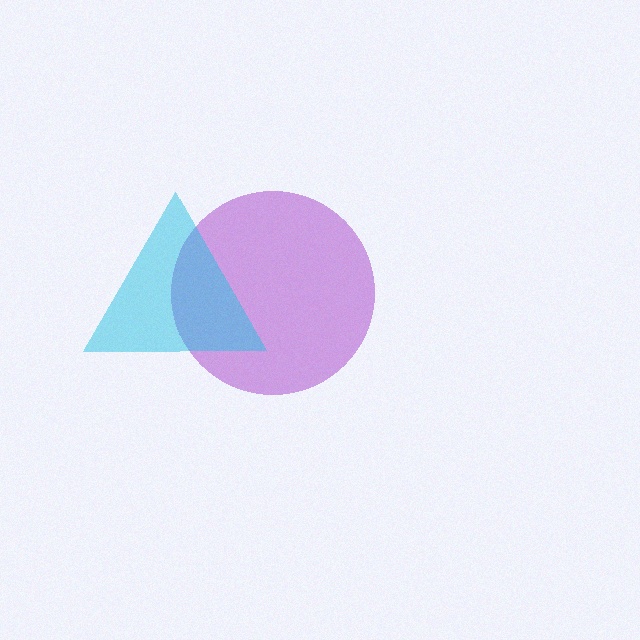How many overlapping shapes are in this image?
There are 2 overlapping shapes in the image.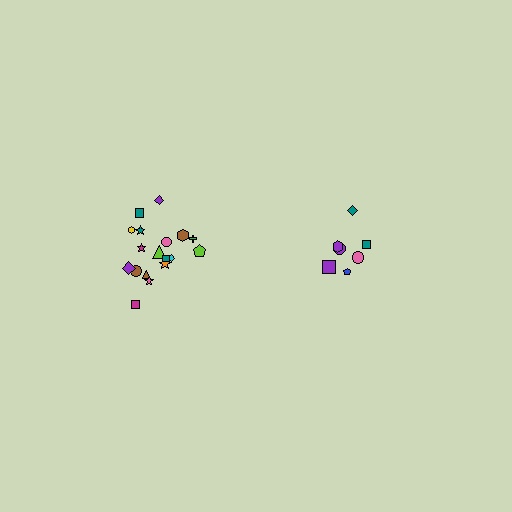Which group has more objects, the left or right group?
The left group.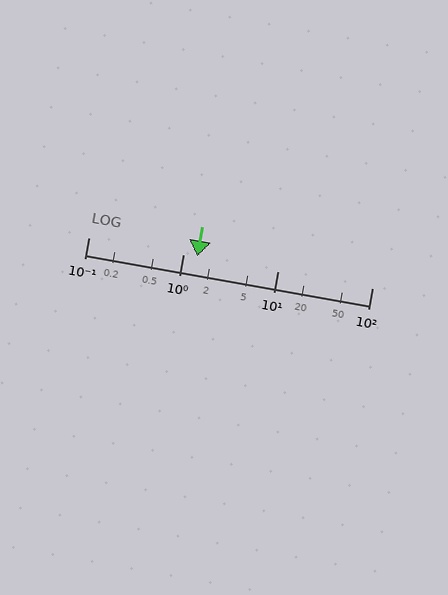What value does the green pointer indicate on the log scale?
The pointer indicates approximately 1.4.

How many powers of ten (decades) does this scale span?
The scale spans 3 decades, from 0.1 to 100.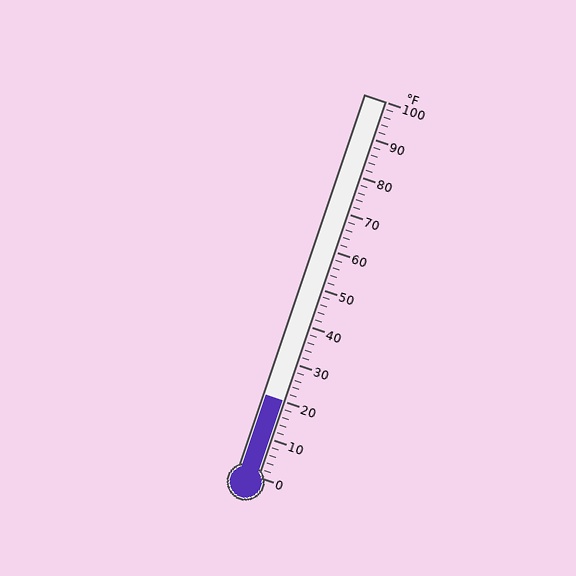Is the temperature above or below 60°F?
The temperature is below 60°F.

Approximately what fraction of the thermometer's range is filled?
The thermometer is filled to approximately 20% of its range.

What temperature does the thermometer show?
The thermometer shows approximately 20°F.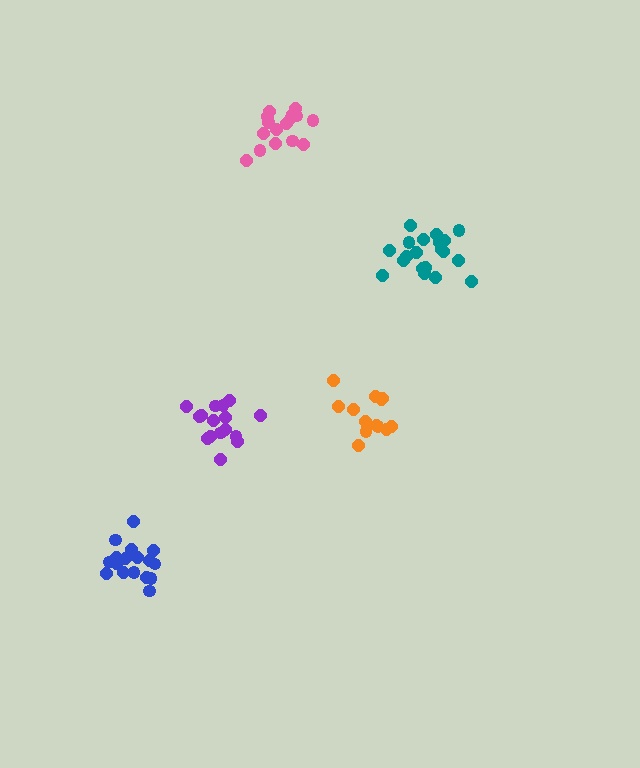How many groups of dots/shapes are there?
There are 5 groups.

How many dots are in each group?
Group 1: 20 dots, Group 2: 14 dots, Group 3: 16 dots, Group 4: 16 dots, Group 5: 17 dots (83 total).